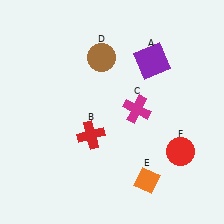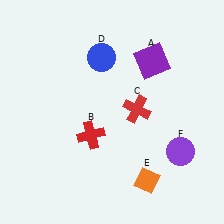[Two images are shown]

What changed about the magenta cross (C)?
In Image 1, C is magenta. In Image 2, it changed to red.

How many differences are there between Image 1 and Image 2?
There are 3 differences between the two images.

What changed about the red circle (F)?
In Image 1, F is red. In Image 2, it changed to purple.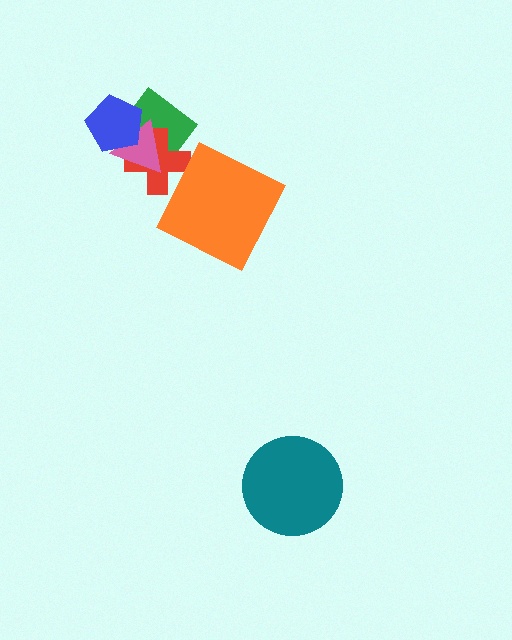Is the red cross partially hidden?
Yes, it is partially covered by another shape.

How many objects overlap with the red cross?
3 objects overlap with the red cross.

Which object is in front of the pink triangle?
The blue pentagon is in front of the pink triangle.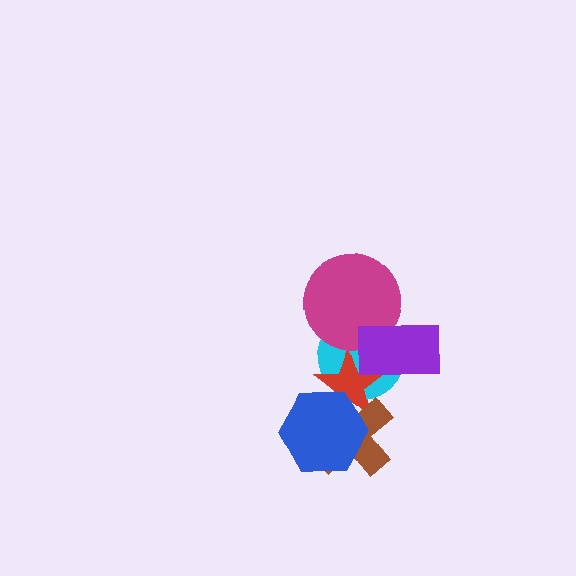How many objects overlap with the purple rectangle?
3 objects overlap with the purple rectangle.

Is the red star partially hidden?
Yes, it is partially covered by another shape.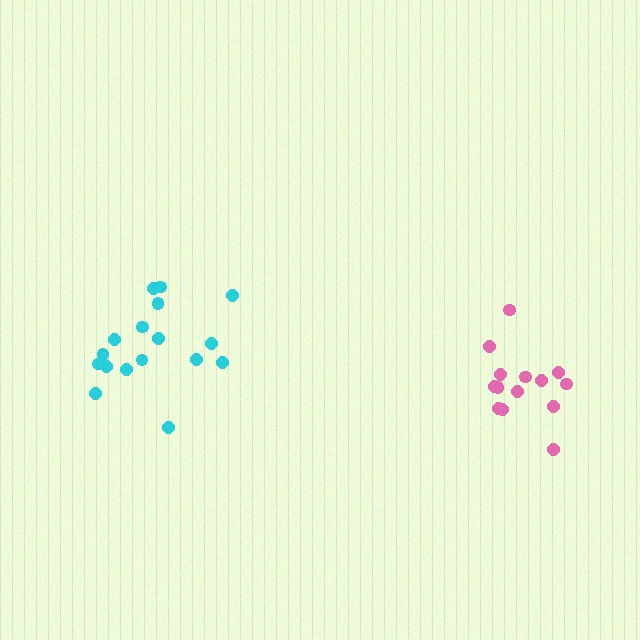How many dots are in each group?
Group 1: 14 dots, Group 2: 17 dots (31 total).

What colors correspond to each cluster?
The clusters are colored: pink, cyan.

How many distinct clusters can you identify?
There are 2 distinct clusters.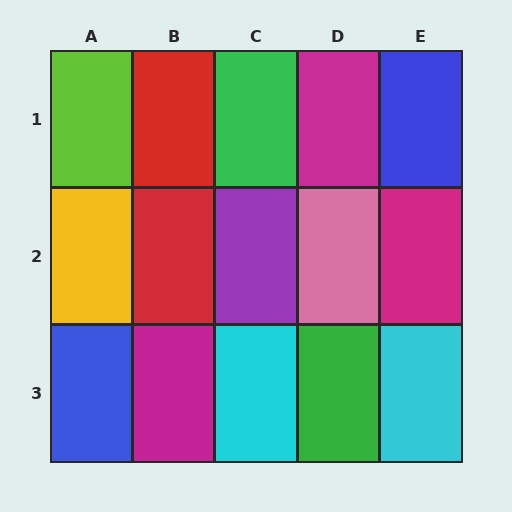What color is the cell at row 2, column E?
Magenta.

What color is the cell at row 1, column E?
Blue.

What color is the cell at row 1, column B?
Red.